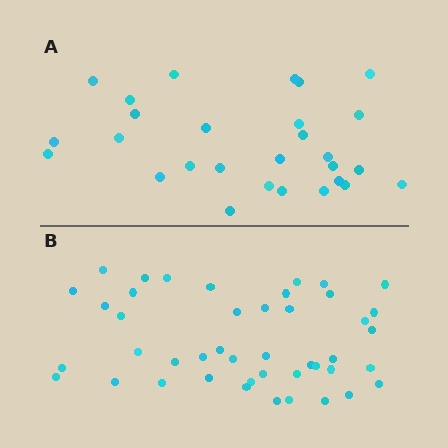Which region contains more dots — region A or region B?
Region B (the bottom region) has more dots.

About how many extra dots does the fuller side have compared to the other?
Region B has approximately 15 more dots than region A.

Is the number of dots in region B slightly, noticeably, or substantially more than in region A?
Region B has substantially more. The ratio is roughly 1.6 to 1.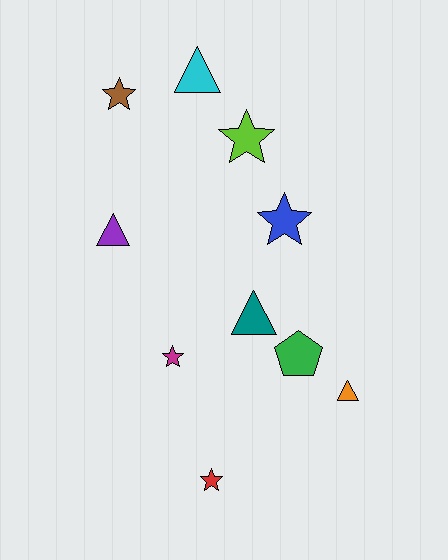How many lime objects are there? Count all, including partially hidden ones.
There is 1 lime object.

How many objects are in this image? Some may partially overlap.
There are 10 objects.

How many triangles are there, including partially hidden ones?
There are 4 triangles.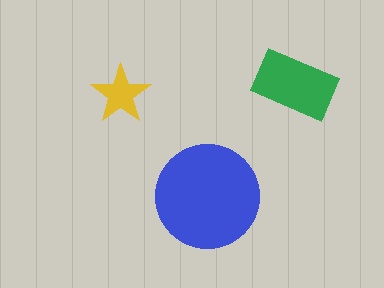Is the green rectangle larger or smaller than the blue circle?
Smaller.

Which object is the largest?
The blue circle.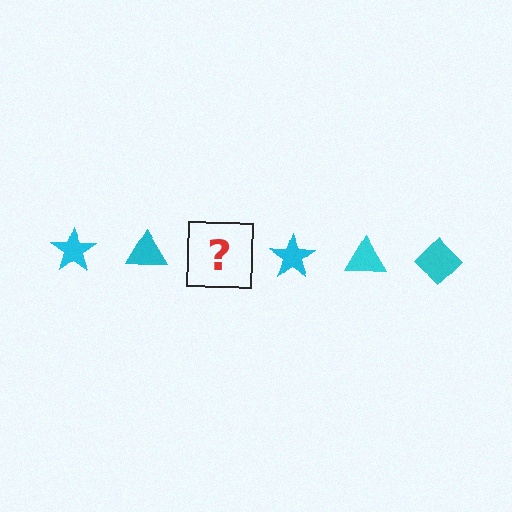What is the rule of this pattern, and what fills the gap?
The rule is that the pattern cycles through star, triangle, diamond shapes in cyan. The gap should be filled with a cyan diamond.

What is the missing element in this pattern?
The missing element is a cyan diamond.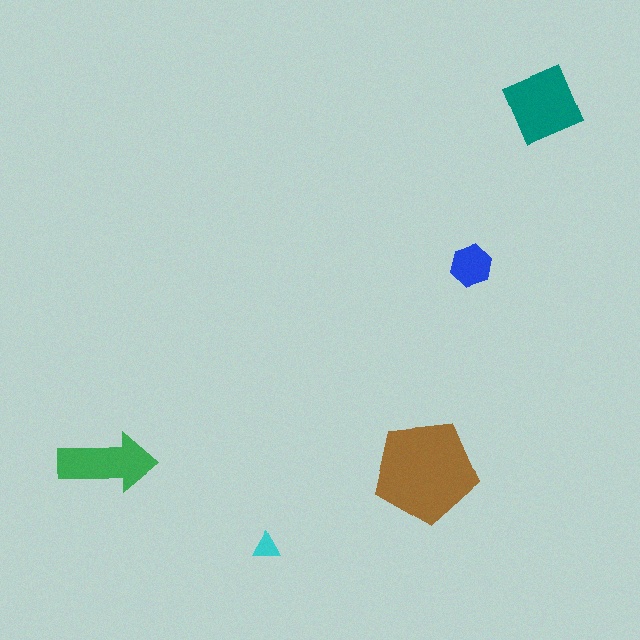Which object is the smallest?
The cyan triangle.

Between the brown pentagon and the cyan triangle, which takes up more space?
The brown pentagon.